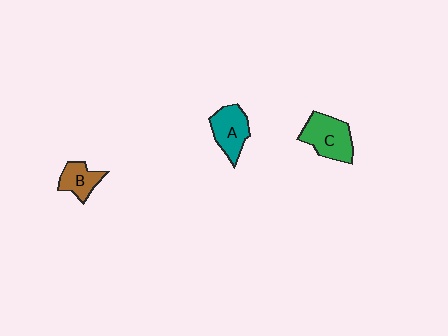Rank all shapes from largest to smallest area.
From largest to smallest: C (green), A (teal), B (brown).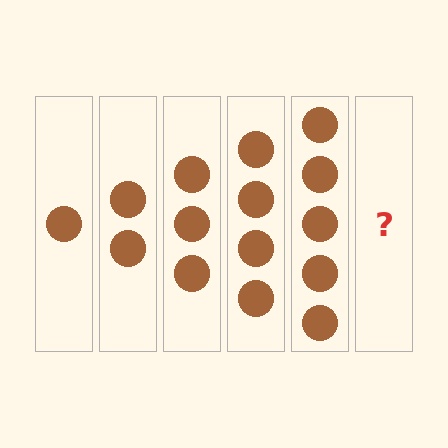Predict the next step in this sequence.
The next step is 6 circles.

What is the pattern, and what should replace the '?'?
The pattern is that each step adds one more circle. The '?' should be 6 circles.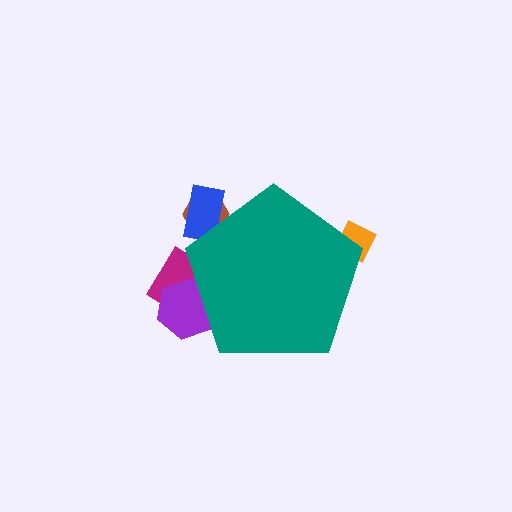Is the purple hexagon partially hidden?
Yes, the purple hexagon is partially hidden behind the teal pentagon.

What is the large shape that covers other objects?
A teal pentagon.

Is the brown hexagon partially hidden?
Yes, the brown hexagon is partially hidden behind the teal pentagon.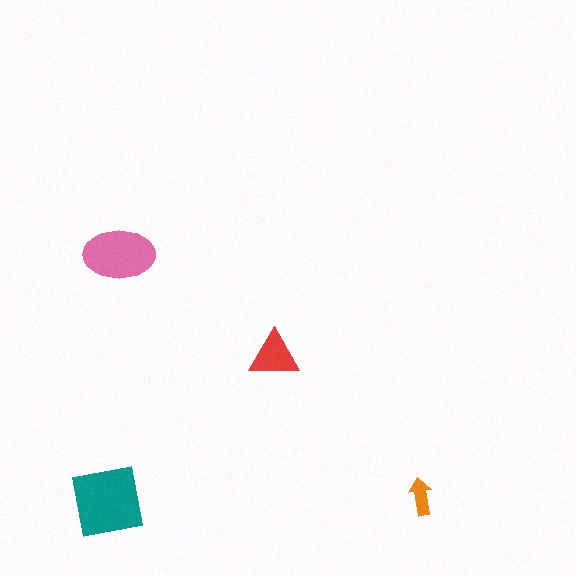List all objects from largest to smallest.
The teal square, the pink ellipse, the red triangle, the orange arrow.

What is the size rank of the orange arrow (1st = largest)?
4th.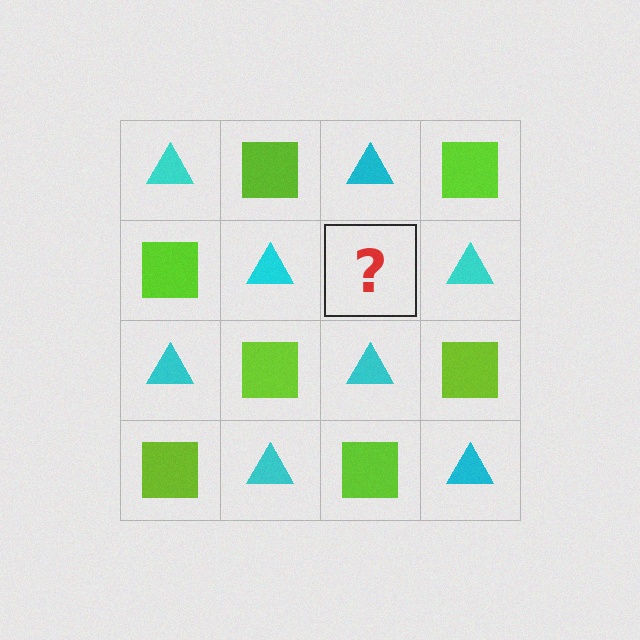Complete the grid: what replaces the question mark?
The question mark should be replaced with a lime square.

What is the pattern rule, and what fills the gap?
The rule is that it alternates cyan triangle and lime square in a checkerboard pattern. The gap should be filled with a lime square.